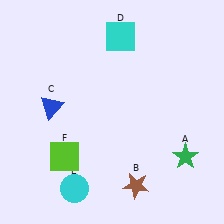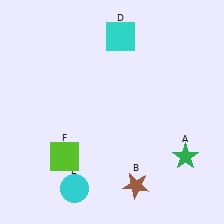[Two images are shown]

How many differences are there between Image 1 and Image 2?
There is 1 difference between the two images.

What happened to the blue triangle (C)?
The blue triangle (C) was removed in Image 2. It was in the top-left area of Image 1.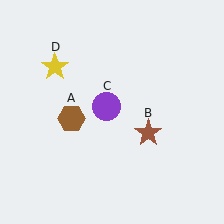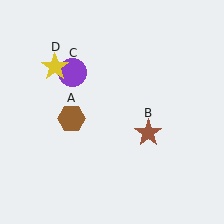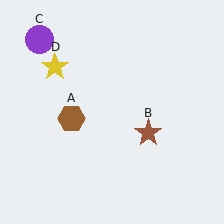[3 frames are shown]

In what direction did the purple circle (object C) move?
The purple circle (object C) moved up and to the left.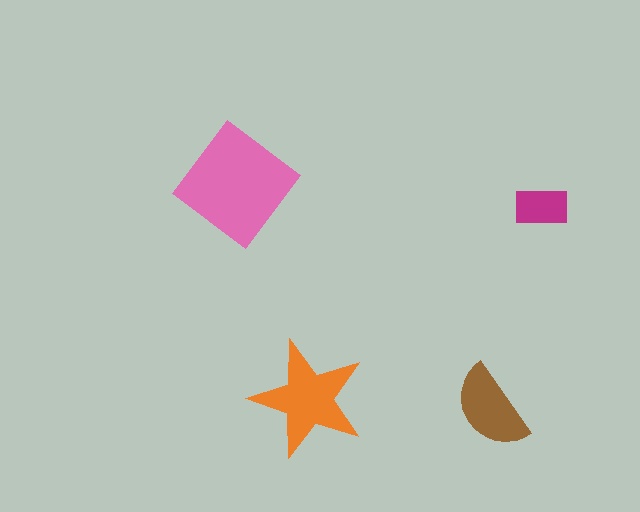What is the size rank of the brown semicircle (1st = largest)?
3rd.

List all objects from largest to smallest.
The pink diamond, the orange star, the brown semicircle, the magenta rectangle.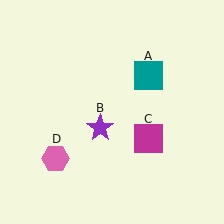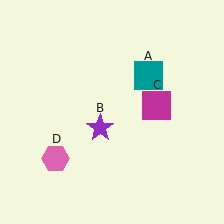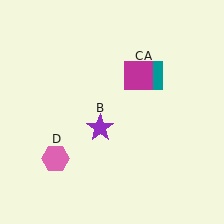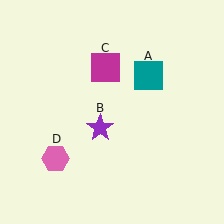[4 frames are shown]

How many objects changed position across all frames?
1 object changed position: magenta square (object C).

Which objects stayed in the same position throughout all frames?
Teal square (object A) and purple star (object B) and pink hexagon (object D) remained stationary.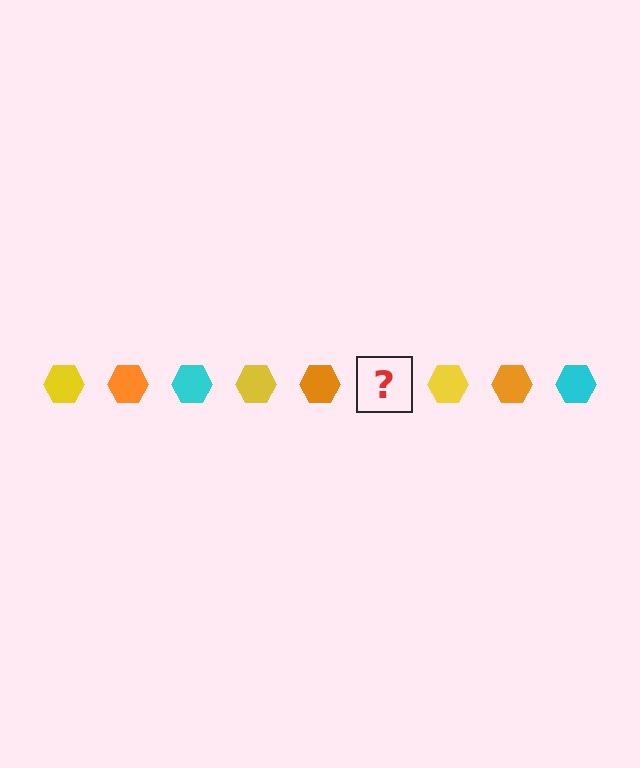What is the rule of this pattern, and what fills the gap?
The rule is that the pattern cycles through yellow, orange, cyan hexagons. The gap should be filled with a cyan hexagon.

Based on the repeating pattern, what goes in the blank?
The blank should be a cyan hexagon.